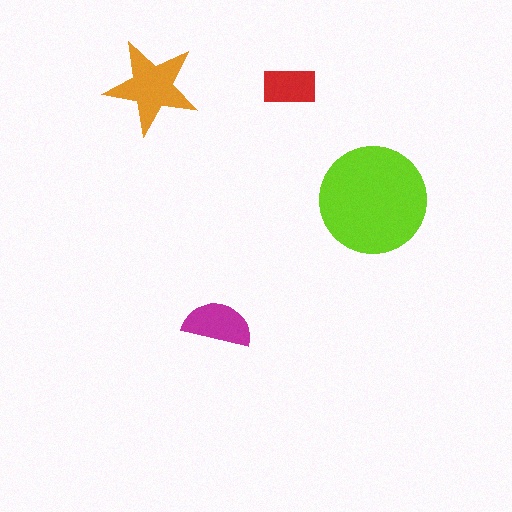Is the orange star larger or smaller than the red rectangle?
Larger.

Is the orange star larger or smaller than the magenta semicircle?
Larger.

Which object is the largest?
The lime circle.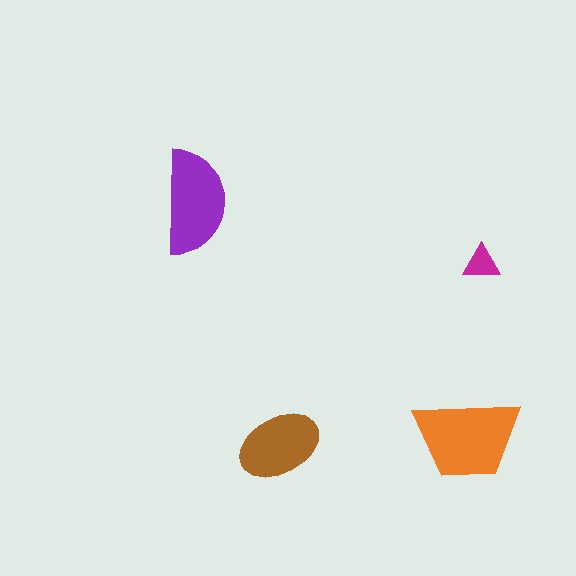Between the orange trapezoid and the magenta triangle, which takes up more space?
The orange trapezoid.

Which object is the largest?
The orange trapezoid.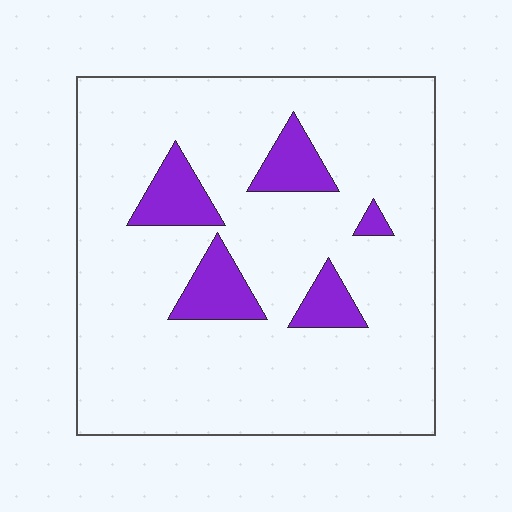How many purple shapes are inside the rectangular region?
5.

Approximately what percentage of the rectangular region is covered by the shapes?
Approximately 15%.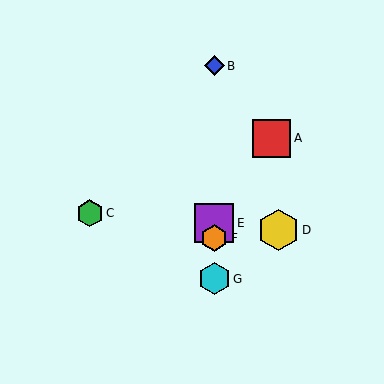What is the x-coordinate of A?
Object A is at x≈272.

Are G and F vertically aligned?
Yes, both are at x≈214.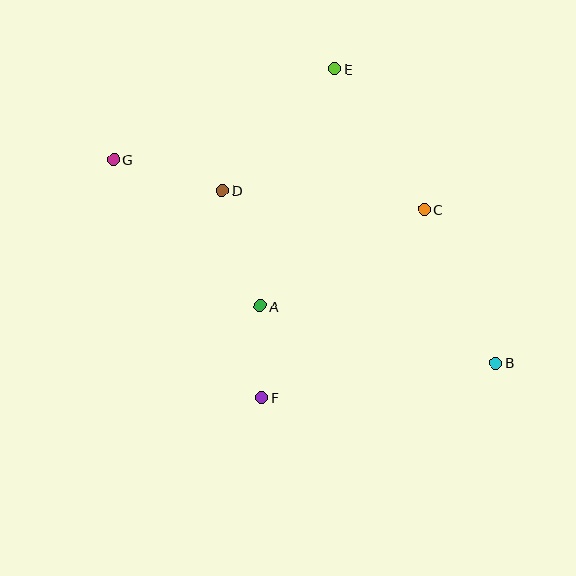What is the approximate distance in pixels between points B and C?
The distance between B and C is approximately 169 pixels.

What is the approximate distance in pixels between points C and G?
The distance between C and G is approximately 315 pixels.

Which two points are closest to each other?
Points A and F are closest to each other.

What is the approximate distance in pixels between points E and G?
The distance between E and G is approximately 239 pixels.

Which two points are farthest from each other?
Points B and G are farthest from each other.